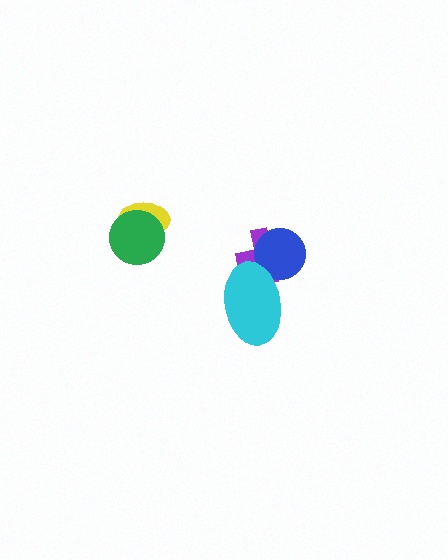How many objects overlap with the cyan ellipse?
2 objects overlap with the cyan ellipse.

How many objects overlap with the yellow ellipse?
1 object overlaps with the yellow ellipse.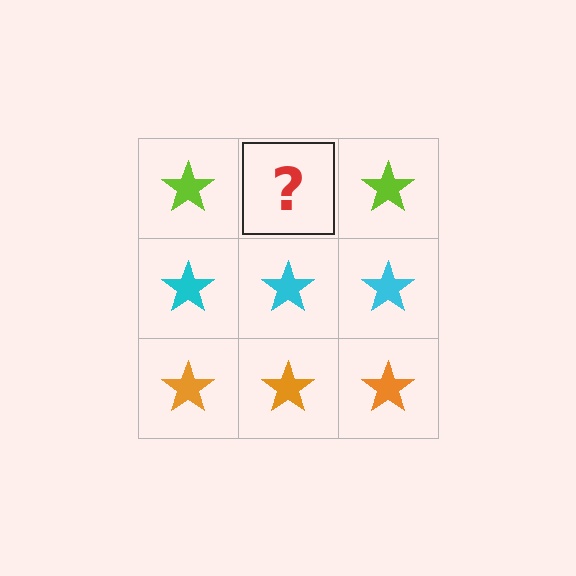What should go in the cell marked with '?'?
The missing cell should contain a lime star.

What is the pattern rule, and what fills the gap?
The rule is that each row has a consistent color. The gap should be filled with a lime star.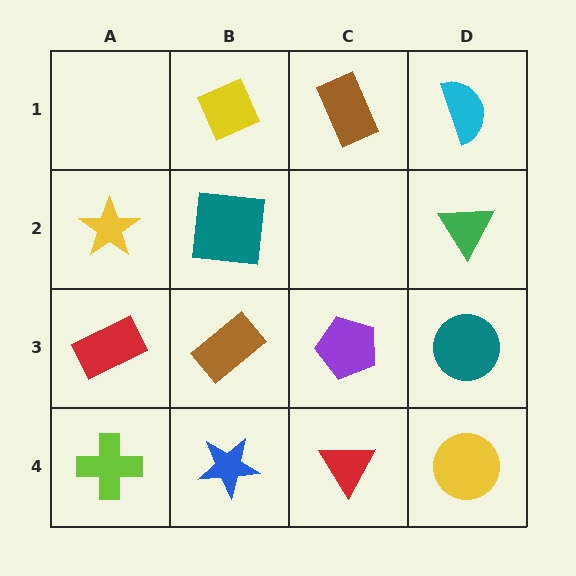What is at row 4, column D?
A yellow circle.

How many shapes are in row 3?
4 shapes.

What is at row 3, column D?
A teal circle.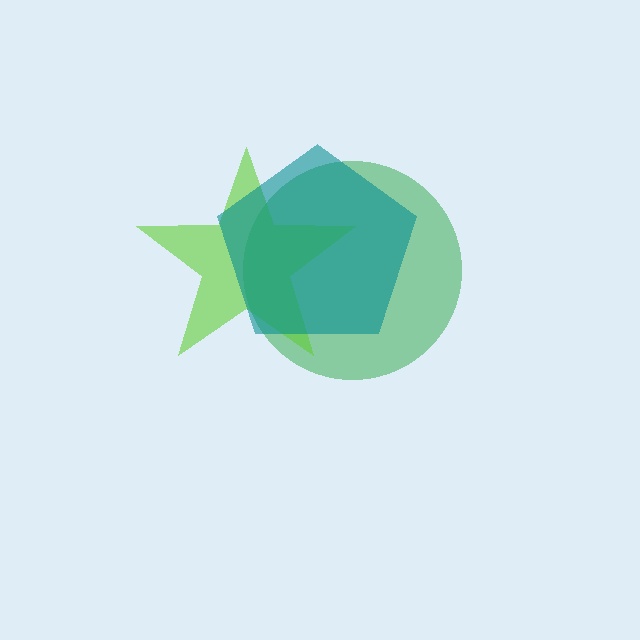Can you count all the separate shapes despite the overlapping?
Yes, there are 3 separate shapes.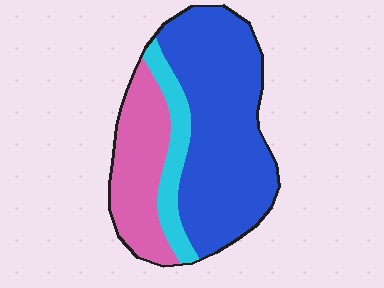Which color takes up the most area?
Blue, at roughly 60%.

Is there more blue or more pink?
Blue.